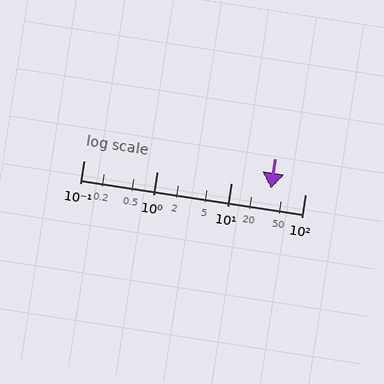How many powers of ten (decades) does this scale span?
The scale spans 3 decades, from 0.1 to 100.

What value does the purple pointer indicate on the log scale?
The pointer indicates approximately 35.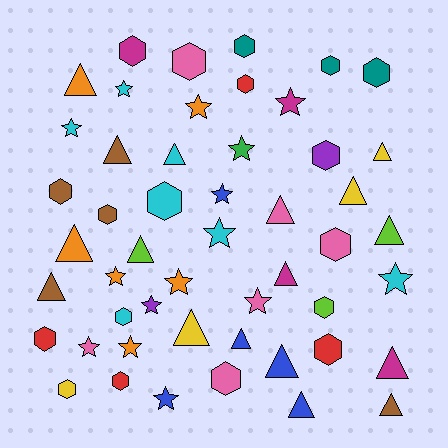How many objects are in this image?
There are 50 objects.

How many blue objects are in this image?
There are 5 blue objects.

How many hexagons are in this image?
There are 18 hexagons.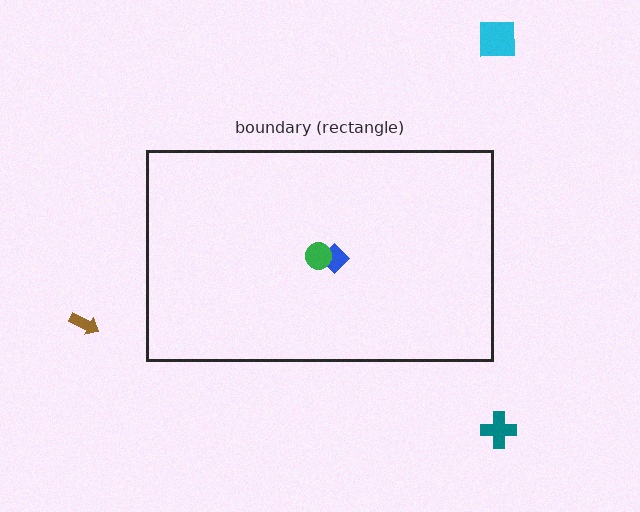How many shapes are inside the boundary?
2 inside, 3 outside.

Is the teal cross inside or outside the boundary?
Outside.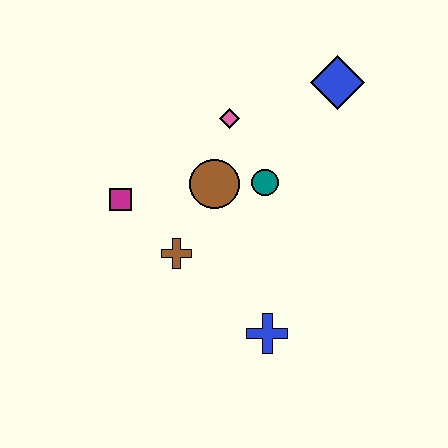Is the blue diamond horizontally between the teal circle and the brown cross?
No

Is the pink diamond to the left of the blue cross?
Yes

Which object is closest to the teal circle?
The brown circle is closest to the teal circle.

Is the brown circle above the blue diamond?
No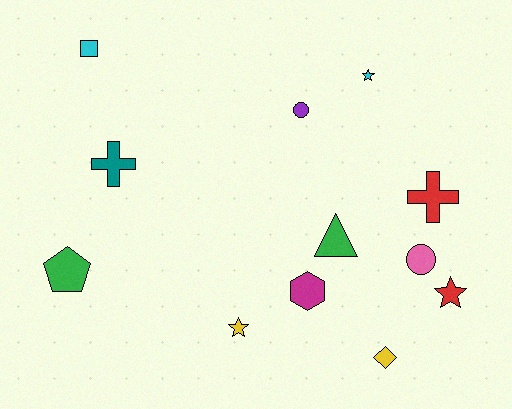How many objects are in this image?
There are 12 objects.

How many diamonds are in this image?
There is 1 diamond.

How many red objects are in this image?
There are 2 red objects.